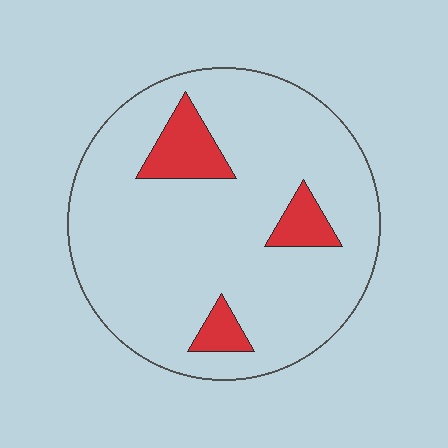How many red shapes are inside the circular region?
3.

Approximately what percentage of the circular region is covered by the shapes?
Approximately 10%.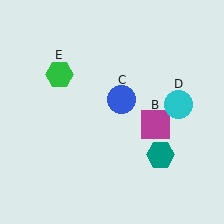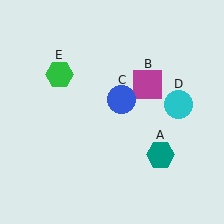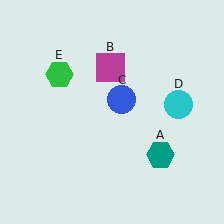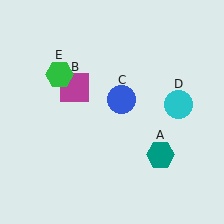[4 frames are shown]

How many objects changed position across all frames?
1 object changed position: magenta square (object B).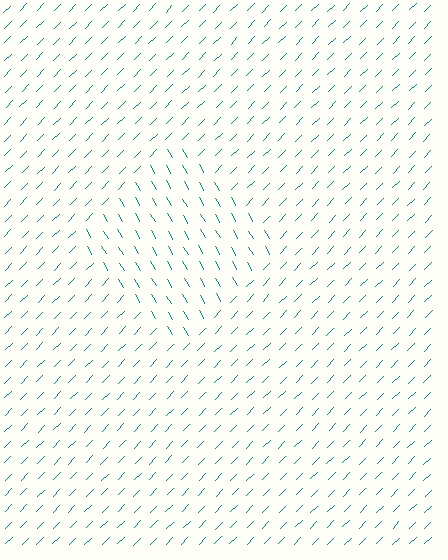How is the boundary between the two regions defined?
The boundary is defined purely by a change in line orientation (approximately 74 degrees difference). All lines are the same color and thickness.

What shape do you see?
I see a diamond.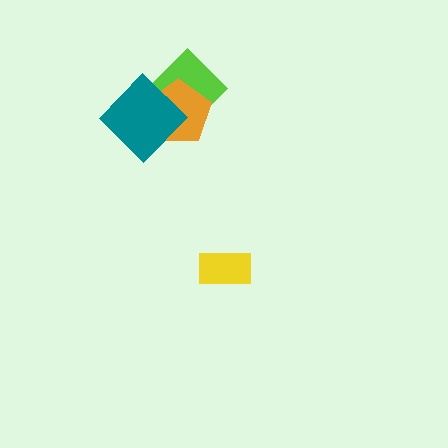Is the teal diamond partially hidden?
No, no other shape covers it.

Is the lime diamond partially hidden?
Yes, it is partially covered by another shape.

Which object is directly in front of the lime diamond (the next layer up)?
The orange pentagon is directly in front of the lime diamond.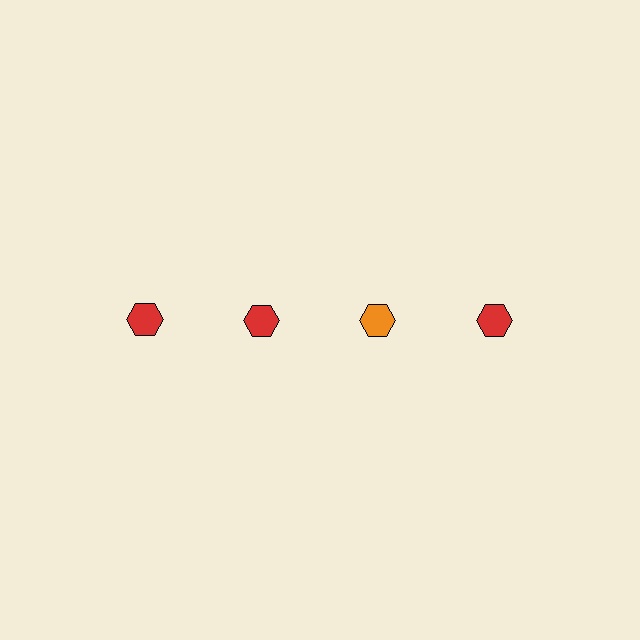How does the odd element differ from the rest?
It has a different color: orange instead of red.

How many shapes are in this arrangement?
There are 4 shapes arranged in a grid pattern.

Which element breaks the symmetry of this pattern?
The orange hexagon in the top row, center column breaks the symmetry. All other shapes are red hexagons.